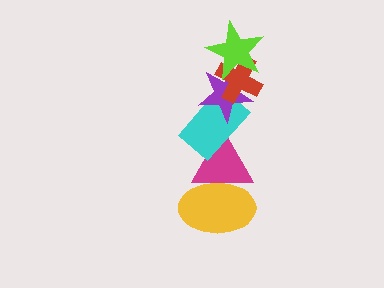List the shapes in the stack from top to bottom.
From top to bottom: the lime star, the red cross, the purple star, the cyan rectangle, the magenta triangle, the yellow ellipse.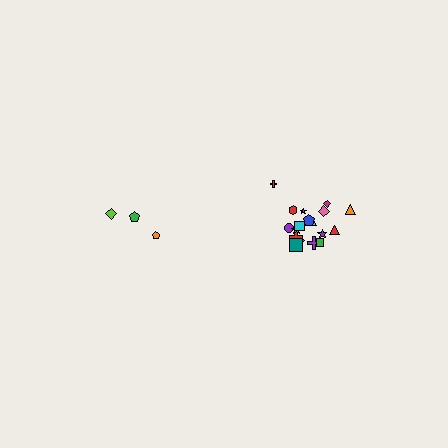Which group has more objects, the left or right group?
The right group.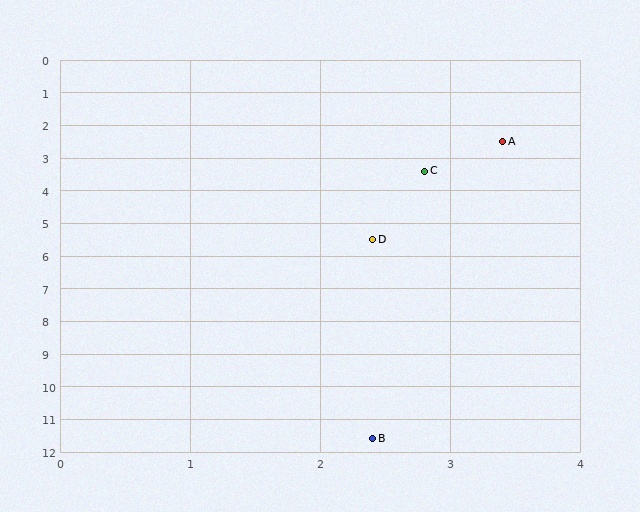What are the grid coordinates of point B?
Point B is at approximately (2.4, 11.6).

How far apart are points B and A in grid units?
Points B and A are about 9.2 grid units apart.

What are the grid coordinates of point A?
Point A is at approximately (3.4, 2.5).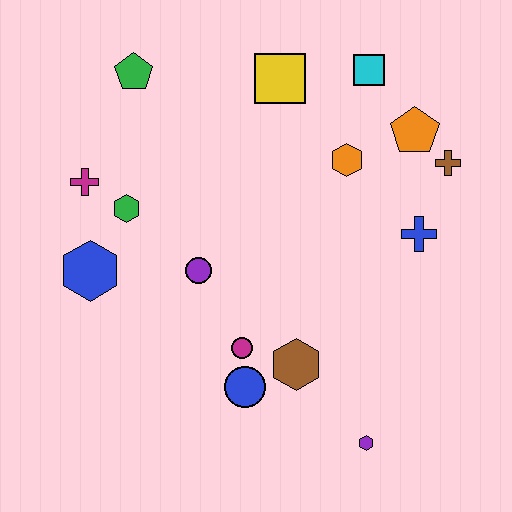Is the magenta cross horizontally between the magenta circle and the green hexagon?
No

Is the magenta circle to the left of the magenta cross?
No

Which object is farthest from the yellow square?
The purple hexagon is farthest from the yellow square.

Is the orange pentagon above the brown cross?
Yes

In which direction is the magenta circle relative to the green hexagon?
The magenta circle is below the green hexagon.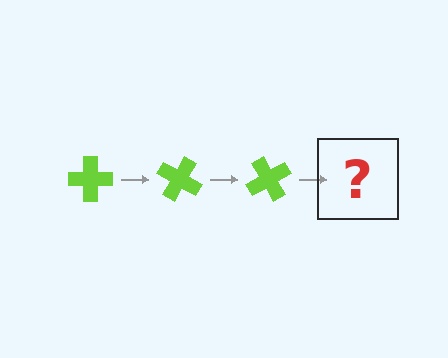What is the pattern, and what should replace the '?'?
The pattern is that the cross rotates 30 degrees each step. The '?' should be a lime cross rotated 90 degrees.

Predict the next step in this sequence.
The next step is a lime cross rotated 90 degrees.